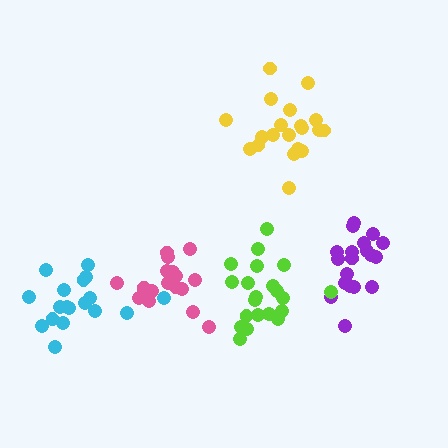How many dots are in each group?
Group 1: 18 dots, Group 2: 20 dots, Group 3: 19 dots, Group 4: 21 dots, Group 5: 18 dots (96 total).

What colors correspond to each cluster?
The clusters are colored: pink, yellow, purple, lime, cyan.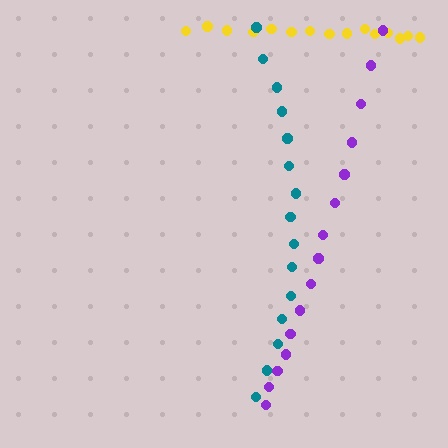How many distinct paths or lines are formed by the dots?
There are 3 distinct paths.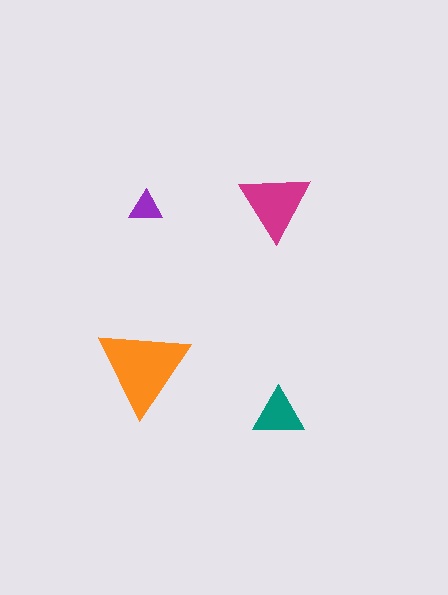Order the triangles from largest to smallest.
the orange one, the magenta one, the teal one, the purple one.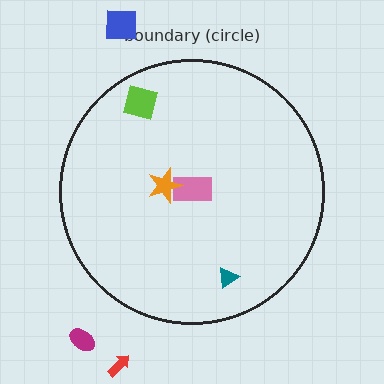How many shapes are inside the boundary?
4 inside, 3 outside.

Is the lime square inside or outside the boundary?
Inside.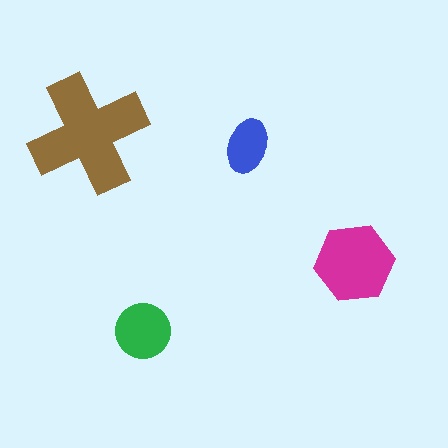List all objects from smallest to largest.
The blue ellipse, the green circle, the magenta hexagon, the brown cross.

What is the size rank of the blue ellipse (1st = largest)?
4th.